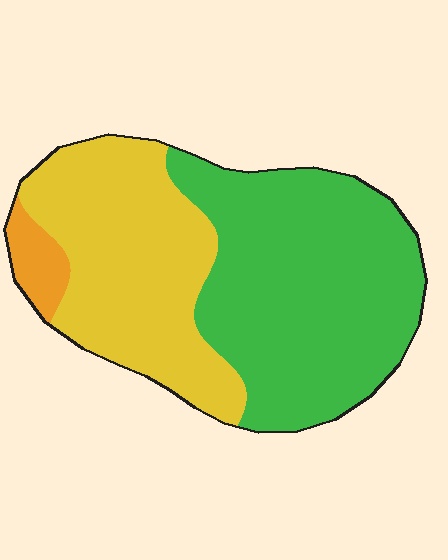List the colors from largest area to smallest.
From largest to smallest: green, yellow, orange.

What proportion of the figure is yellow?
Yellow takes up about two fifths (2/5) of the figure.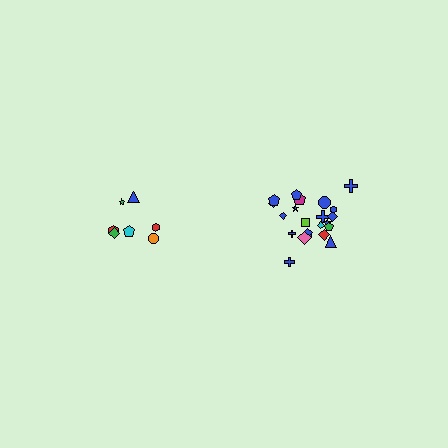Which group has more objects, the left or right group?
The right group.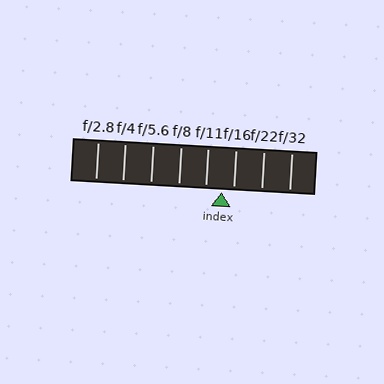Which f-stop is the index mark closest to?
The index mark is closest to f/16.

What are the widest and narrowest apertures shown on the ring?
The widest aperture shown is f/2.8 and the narrowest is f/32.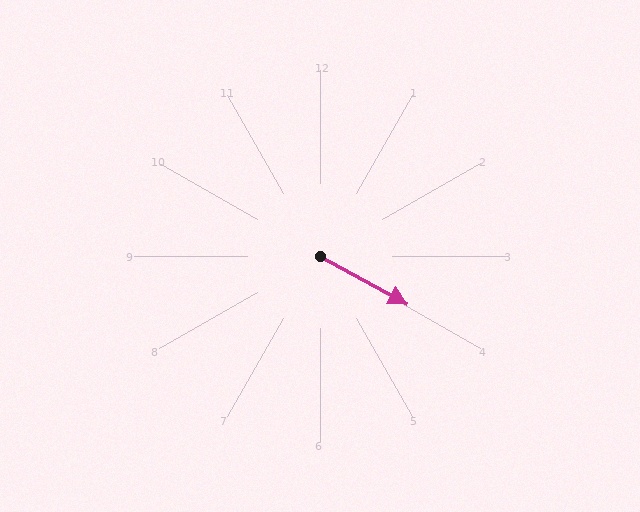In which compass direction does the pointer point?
Southeast.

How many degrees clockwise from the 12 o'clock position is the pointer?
Approximately 119 degrees.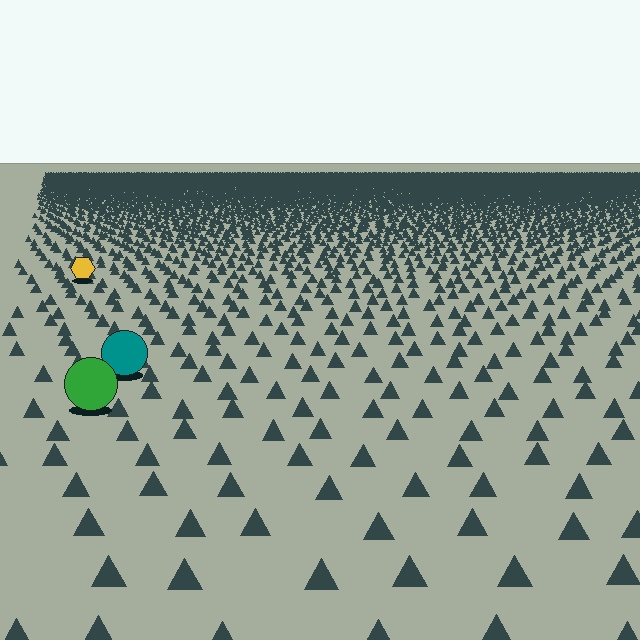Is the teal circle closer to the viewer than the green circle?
No. The green circle is closer — you can tell from the texture gradient: the ground texture is coarser near it.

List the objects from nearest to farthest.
From nearest to farthest: the green circle, the teal circle, the yellow hexagon.